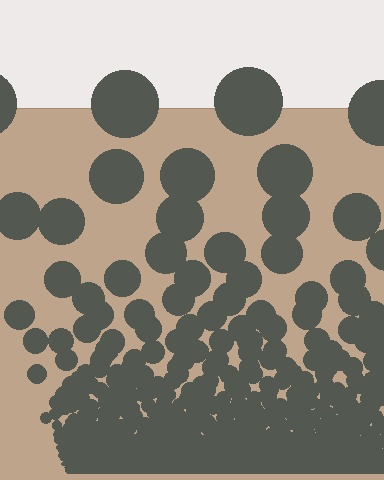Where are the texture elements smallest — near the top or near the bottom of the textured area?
Near the bottom.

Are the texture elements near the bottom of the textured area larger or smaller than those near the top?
Smaller. The gradient is inverted — elements near the bottom are smaller and denser.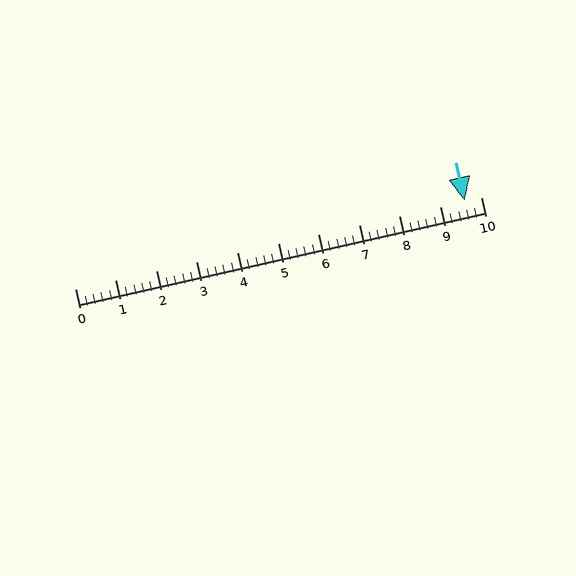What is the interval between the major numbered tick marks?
The major tick marks are spaced 1 units apart.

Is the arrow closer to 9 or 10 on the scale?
The arrow is closer to 10.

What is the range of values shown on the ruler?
The ruler shows values from 0 to 10.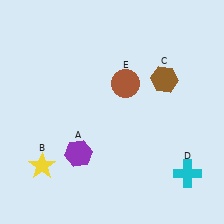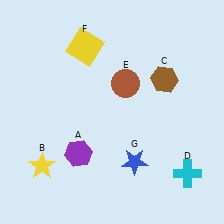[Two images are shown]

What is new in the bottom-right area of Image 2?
A blue star (G) was added in the bottom-right area of Image 2.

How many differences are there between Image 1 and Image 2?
There are 2 differences between the two images.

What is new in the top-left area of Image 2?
A yellow square (F) was added in the top-left area of Image 2.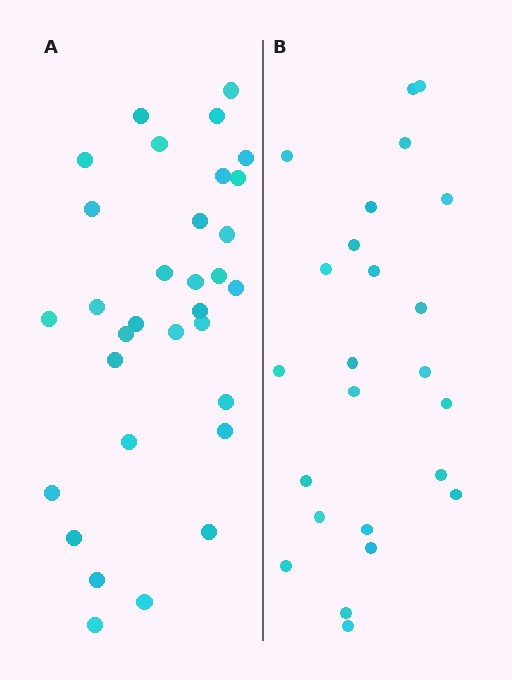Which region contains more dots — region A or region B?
Region A (the left region) has more dots.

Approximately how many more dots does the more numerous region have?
Region A has roughly 8 or so more dots than region B.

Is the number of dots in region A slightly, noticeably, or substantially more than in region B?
Region A has noticeably more, but not dramatically so. The ratio is roughly 1.3 to 1.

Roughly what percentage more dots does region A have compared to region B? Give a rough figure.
About 35% more.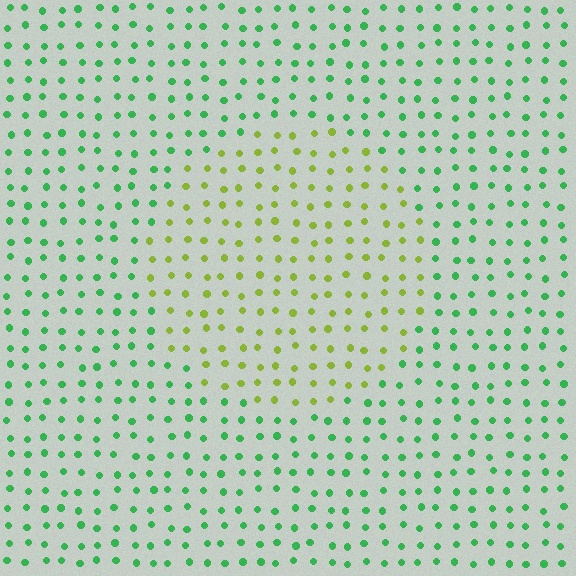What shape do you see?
I see a circle.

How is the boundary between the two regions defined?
The boundary is defined purely by a slight shift in hue (about 53 degrees). Spacing, size, and orientation are identical on both sides.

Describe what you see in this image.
The image is filled with small green elements in a uniform arrangement. A circle-shaped region is visible where the elements are tinted to a slightly different hue, forming a subtle color boundary.